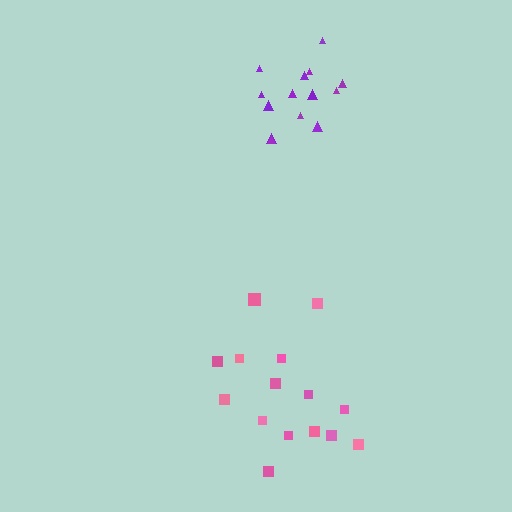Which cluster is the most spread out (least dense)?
Pink.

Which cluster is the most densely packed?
Purple.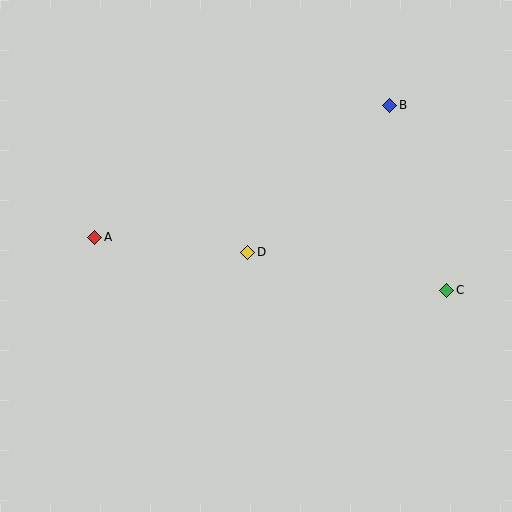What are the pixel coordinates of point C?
Point C is at (447, 290).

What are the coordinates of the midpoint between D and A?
The midpoint between D and A is at (171, 245).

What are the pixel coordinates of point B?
Point B is at (390, 105).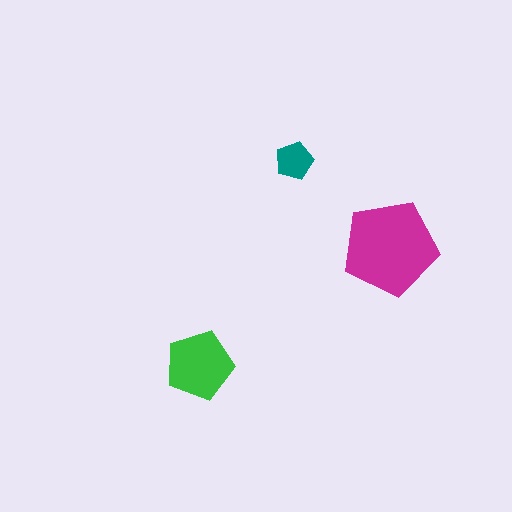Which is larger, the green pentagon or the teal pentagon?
The green one.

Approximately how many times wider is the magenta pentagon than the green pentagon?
About 1.5 times wider.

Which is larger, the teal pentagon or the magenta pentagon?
The magenta one.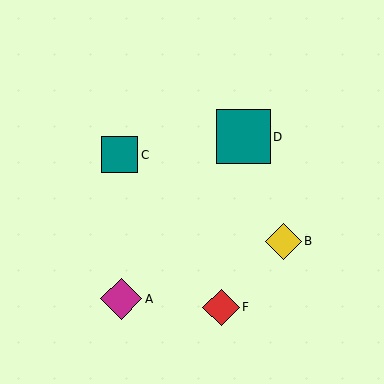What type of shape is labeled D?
Shape D is a teal square.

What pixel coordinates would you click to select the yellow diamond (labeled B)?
Click at (283, 241) to select the yellow diamond B.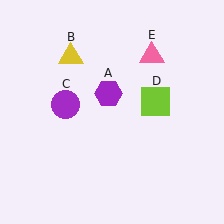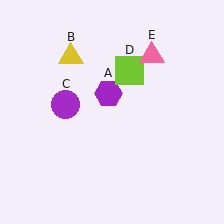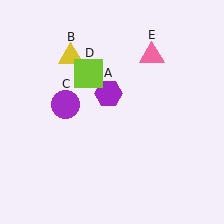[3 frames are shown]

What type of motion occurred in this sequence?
The lime square (object D) rotated counterclockwise around the center of the scene.